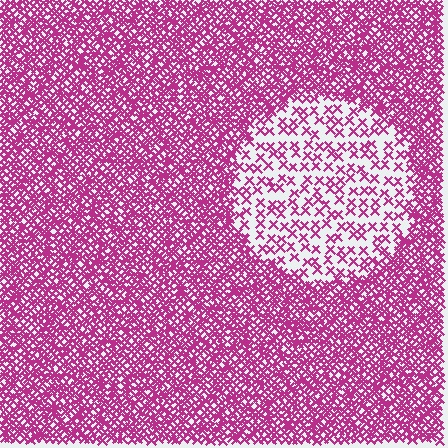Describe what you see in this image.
The image contains small magenta elements arranged at two different densities. A circle-shaped region is visible where the elements are less densely packed than the surrounding area.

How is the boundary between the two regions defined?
The boundary is defined by a change in element density (approximately 3.0x ratio). All elements are the same color, size, and shape.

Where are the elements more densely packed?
The elements are more densely packed outside the circle boundary.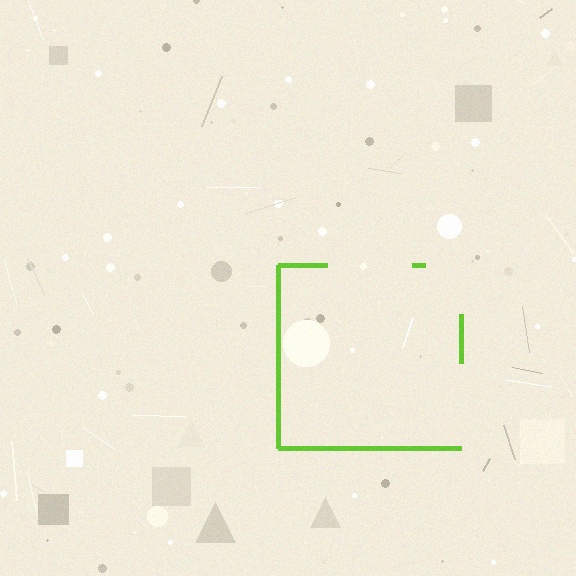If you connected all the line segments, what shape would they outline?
They would outline a square.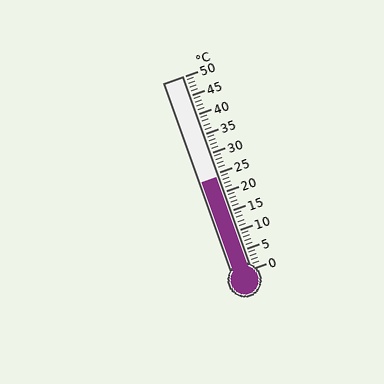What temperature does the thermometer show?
The thermometer shows approximately 24°C.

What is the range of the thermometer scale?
The thermometer scale ranges from 0°C to 50°C.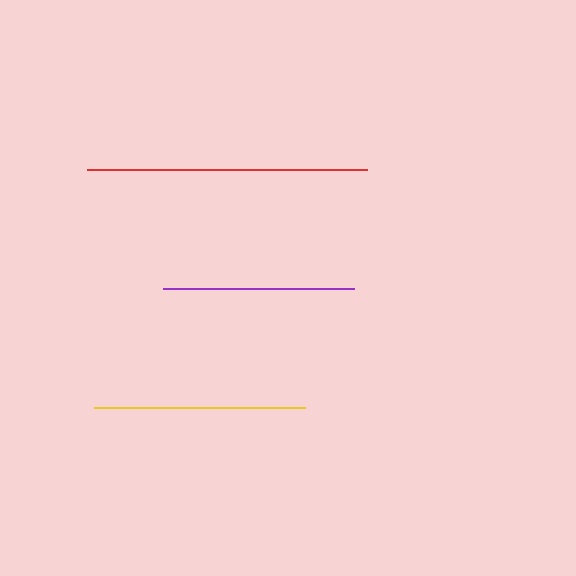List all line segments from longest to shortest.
From longest to shortest: red, yellow, purple.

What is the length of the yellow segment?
The yellow segment is approximately 211 pixels long.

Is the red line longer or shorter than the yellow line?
The red line is longer than the yellow line.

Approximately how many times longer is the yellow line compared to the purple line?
The yellow line is approximately 1.1 times the length of the purple line.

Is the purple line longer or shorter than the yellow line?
The yellow line is longer than the purple line.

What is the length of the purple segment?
The purple segment is approximately 191 pixels long.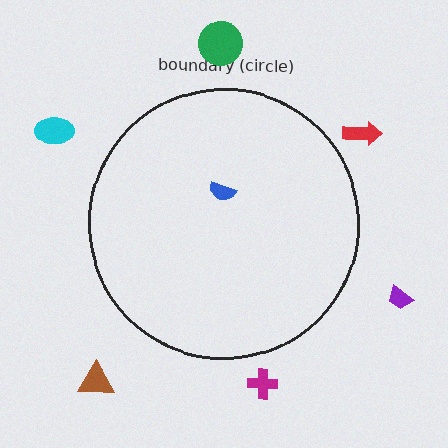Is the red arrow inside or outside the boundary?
Outside.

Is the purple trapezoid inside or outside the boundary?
Outside.